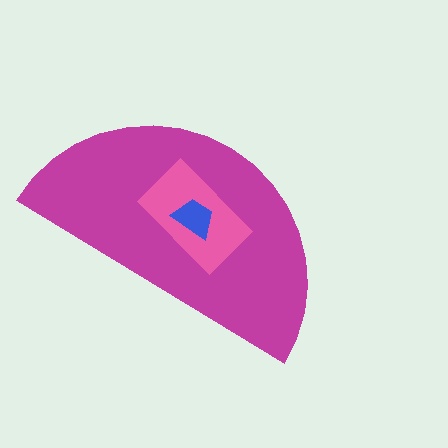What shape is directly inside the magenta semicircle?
The pink rectangle.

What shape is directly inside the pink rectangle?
The blue trapezoid.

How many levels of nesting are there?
3.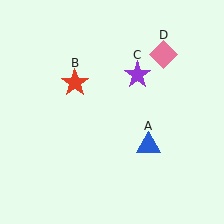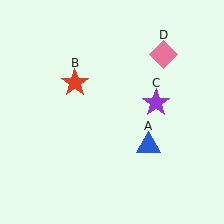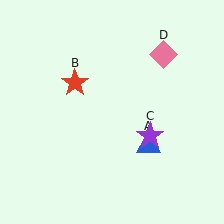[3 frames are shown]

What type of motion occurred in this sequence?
The purple star (object C) rotated clockwise around the center of the scene.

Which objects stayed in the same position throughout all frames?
Blue triangle (object A) and red star (object B) and pink diamond (object D) remained stationary.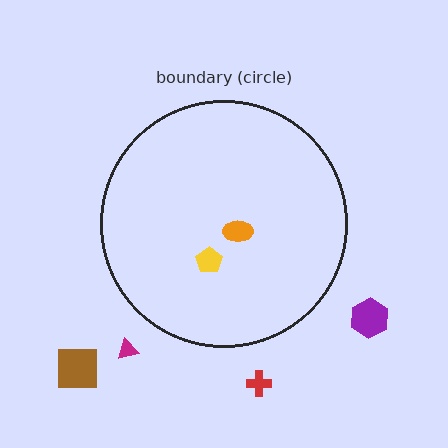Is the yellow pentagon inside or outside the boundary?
Inside.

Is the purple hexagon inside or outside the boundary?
Outside.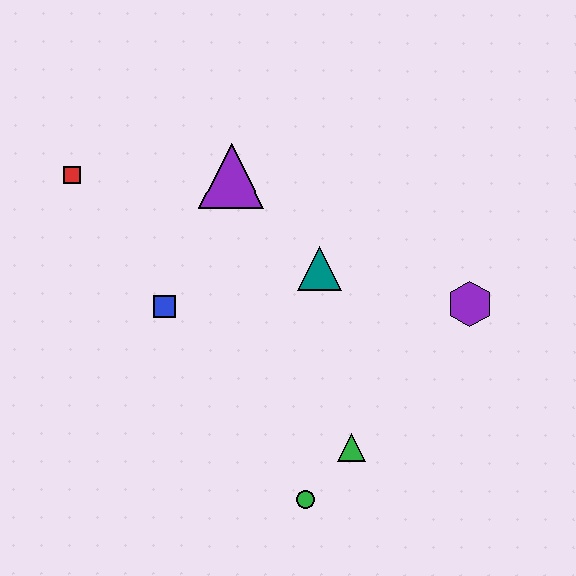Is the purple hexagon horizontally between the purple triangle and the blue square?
No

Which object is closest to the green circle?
The green triangle is closest to the green circle.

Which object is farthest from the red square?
The purple hexagon is farthest from the red square.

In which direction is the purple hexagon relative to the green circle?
The purple hexagon is above the green circle.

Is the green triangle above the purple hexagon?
No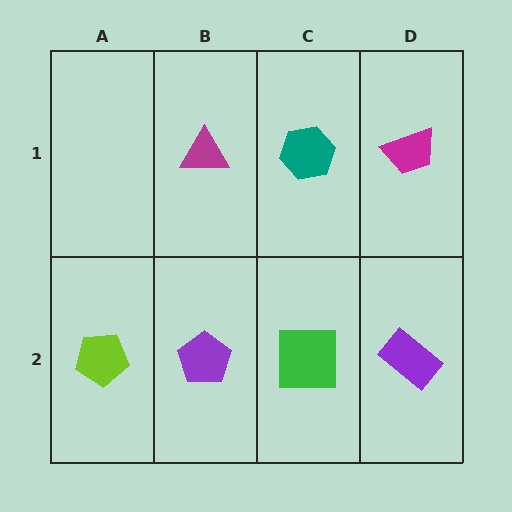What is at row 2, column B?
A purple pentagon.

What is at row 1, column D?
A magenta trapezoid.